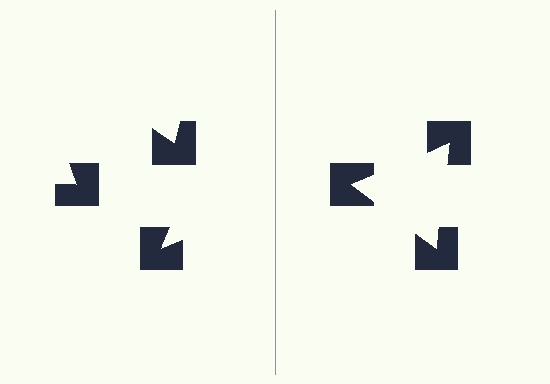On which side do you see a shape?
An illusory triangle appears on the right side. On the left side the wedge cuts are rotated, so no coherent shape forms.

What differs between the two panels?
The notched squares are positioned identically on both sides; only the wedge orientations differ. On the right they align to a triangle; on the left they are misaligned.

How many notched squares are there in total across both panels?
6 — 3 on each side.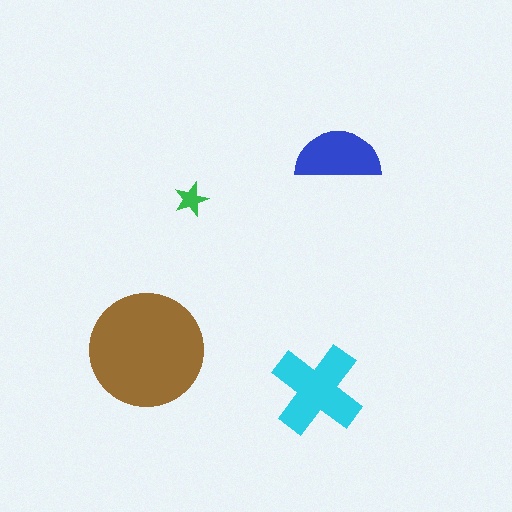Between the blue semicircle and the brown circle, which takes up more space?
The brown circle.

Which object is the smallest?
The green star.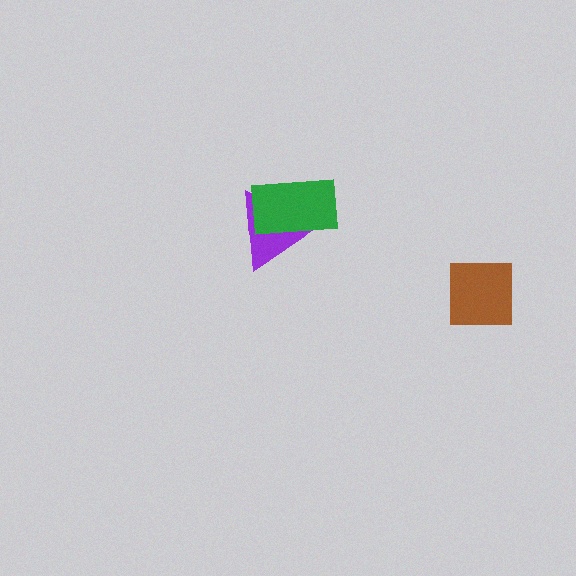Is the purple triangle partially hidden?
Yes, it is partially covered by another shape.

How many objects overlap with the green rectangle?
1 object overlaps with the green rectangle.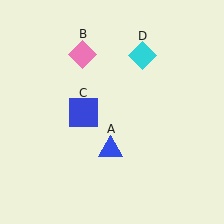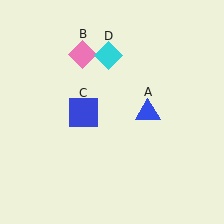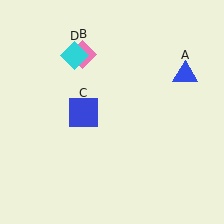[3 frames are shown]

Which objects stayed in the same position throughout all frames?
Pink diamond (object B) and blue square (object C) remained stationary.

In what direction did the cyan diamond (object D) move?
The cyan diamond (object D) moved left.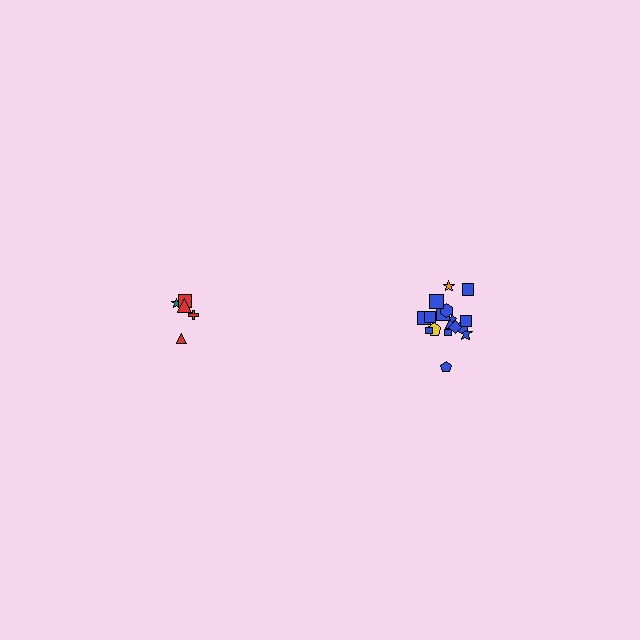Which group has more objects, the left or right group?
The right group.